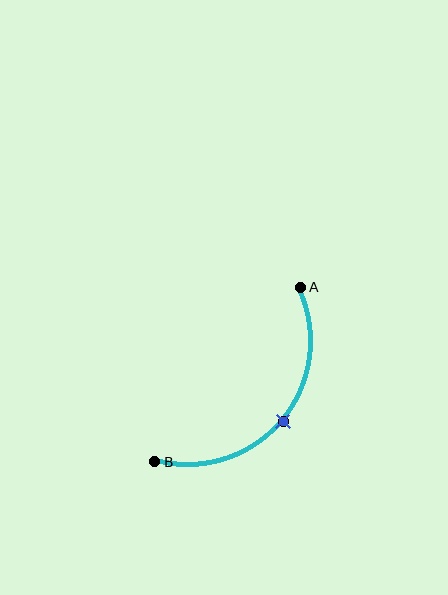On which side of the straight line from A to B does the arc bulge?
The arc bulges below and to the right of the straight line connecting A and B.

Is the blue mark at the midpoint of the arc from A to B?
Yes. The blue mark lies on the arc at equal arc-length from both A and B — it is the arc midpoint.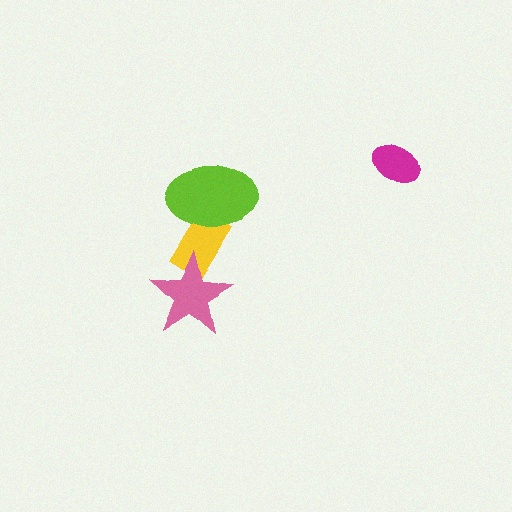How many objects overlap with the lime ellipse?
1 object overlaps with the lime ellipse.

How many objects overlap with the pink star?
1 object overlaps with the pink star.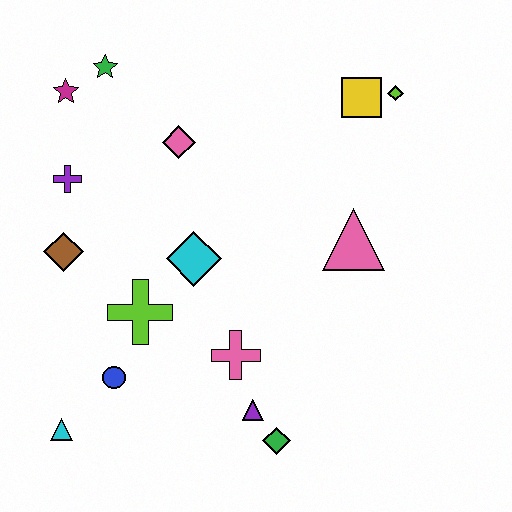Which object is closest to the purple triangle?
The green diamond is closest to the purple triangle.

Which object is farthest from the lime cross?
The lime diamond is farthest from the lime cross.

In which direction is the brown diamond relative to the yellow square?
The brown diamond is to the left of the yellow square.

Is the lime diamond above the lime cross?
Yes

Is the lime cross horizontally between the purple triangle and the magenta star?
Yes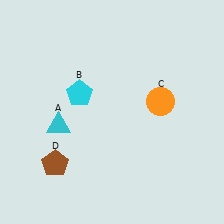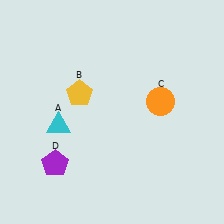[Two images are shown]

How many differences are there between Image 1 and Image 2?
There are 2 differences between the two images.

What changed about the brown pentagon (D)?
In Image 1, D is brown. In Image 2, it changed to purple.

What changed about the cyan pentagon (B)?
In Image 1, B is cyan. In Image 2, it changed to yellow.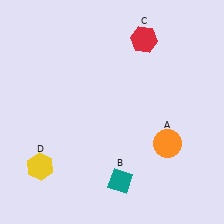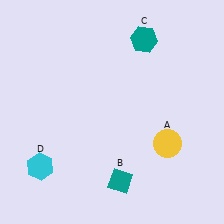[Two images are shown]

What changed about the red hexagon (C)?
In Image 1, C is red. In Image 2, it changed to teal.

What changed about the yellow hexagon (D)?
In Image 1, D is yellow. In Image 2, it changed to cyan.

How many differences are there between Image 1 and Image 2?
There are 3 differences between the two images.